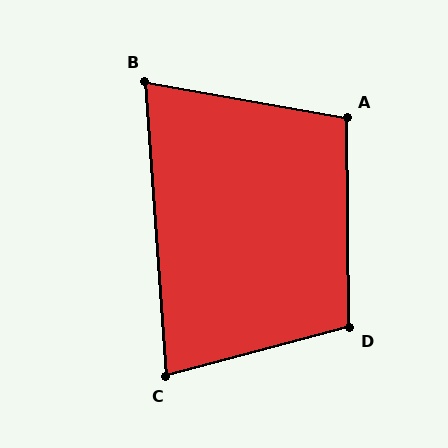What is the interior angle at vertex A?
Approximately 101 degrees (obtuse).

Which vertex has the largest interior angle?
D, at approximately 104 degrees.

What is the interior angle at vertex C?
Approximately 79 degrees (acute).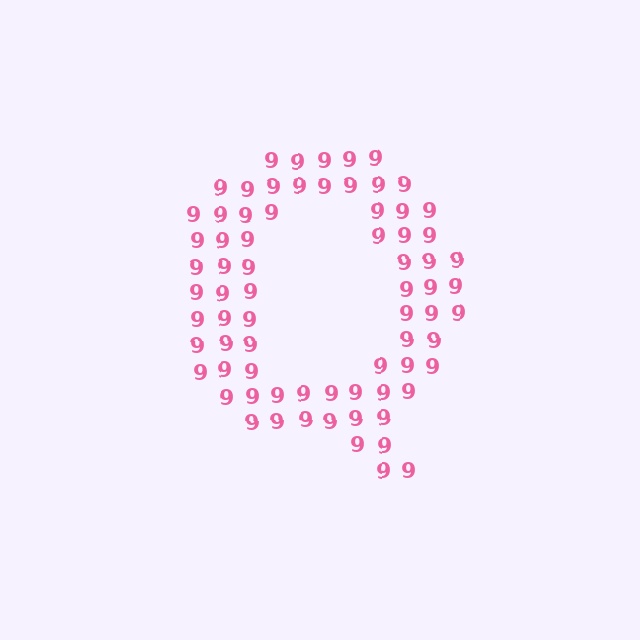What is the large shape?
The large shape is the letter Q.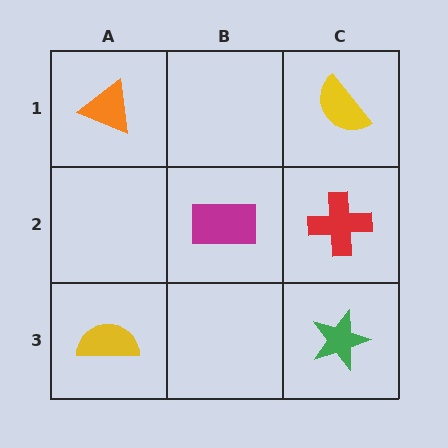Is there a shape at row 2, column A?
No, that cell is empty.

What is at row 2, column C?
A red cross.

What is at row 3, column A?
A yellow semicircle.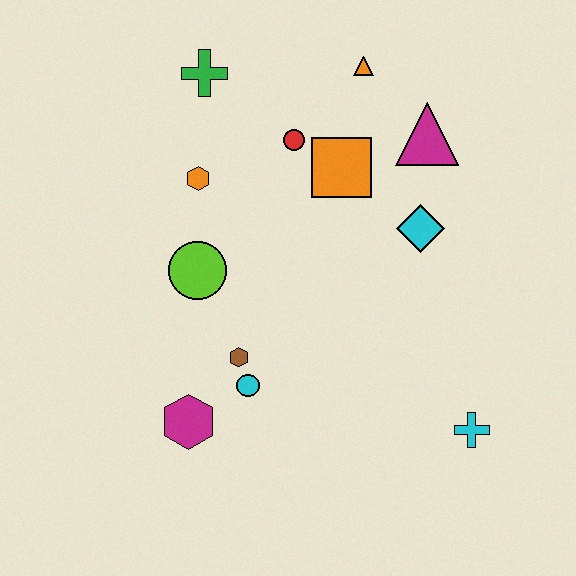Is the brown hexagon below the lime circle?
Yes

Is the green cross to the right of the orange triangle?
No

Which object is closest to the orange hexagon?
The lime circle is closest to the orange hexagon.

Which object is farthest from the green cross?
The cyan cross is farthest from the green cross.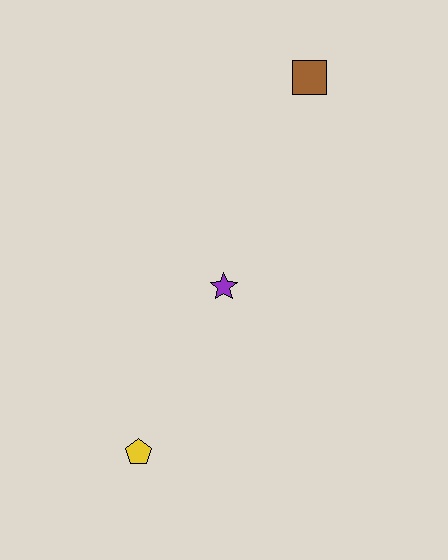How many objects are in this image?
There are 3 objects.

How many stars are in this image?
There is 1 star.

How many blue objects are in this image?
There are no blue objects.